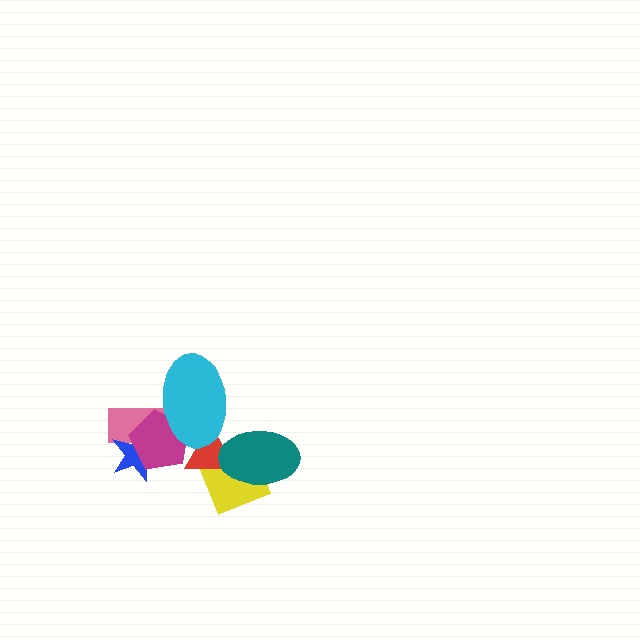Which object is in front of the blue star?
The magenta pentagon is in front of the blue star.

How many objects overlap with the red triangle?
4 objects overlap with the red triangle.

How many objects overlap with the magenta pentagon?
4 objects overlap with the magenta pentagon.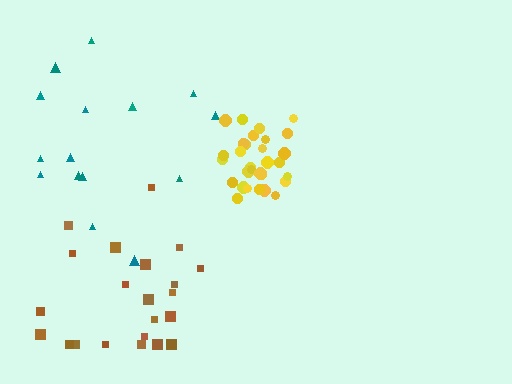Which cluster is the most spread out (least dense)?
Teal.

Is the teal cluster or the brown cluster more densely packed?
Brown.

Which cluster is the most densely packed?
Yellow.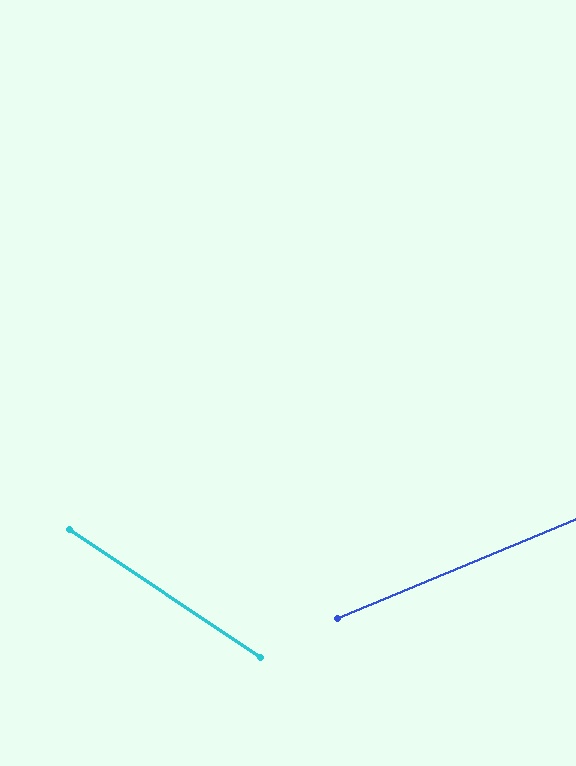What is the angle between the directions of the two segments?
Approximately 56 degrees.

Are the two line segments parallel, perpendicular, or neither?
Neither parallel nor perpendicular — they differ by about 56°.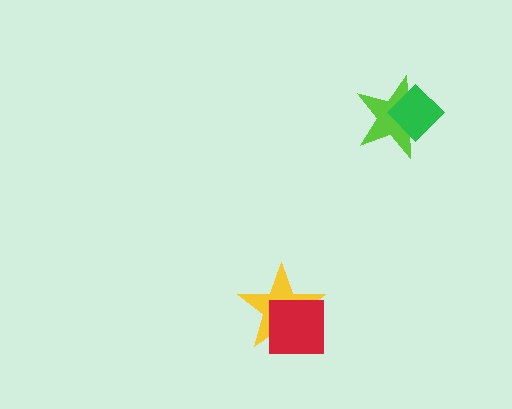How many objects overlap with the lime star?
1 object overlaps with the lime star.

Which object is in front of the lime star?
The green diamond is in front of the lime star.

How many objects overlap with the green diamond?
1 object overlaps with the green diamond.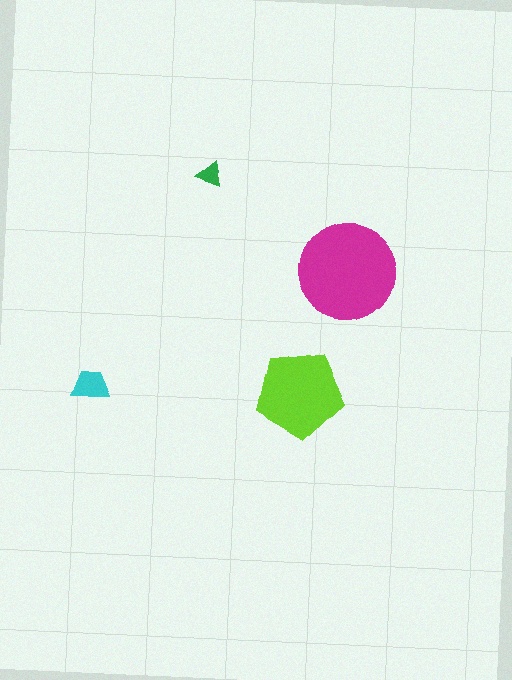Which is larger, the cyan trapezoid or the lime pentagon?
The lime pentagon.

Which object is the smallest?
The green triangle.